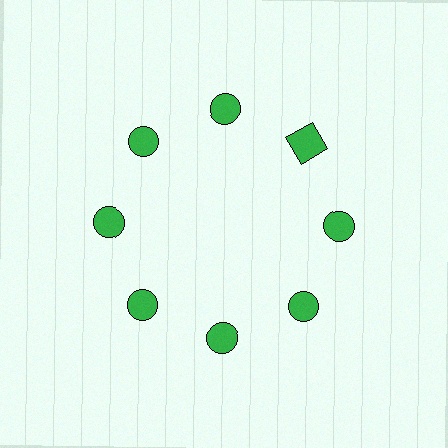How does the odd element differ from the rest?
It has a different shape: square instead of circle.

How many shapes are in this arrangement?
There are 8 shapes arranged in a ring pattern.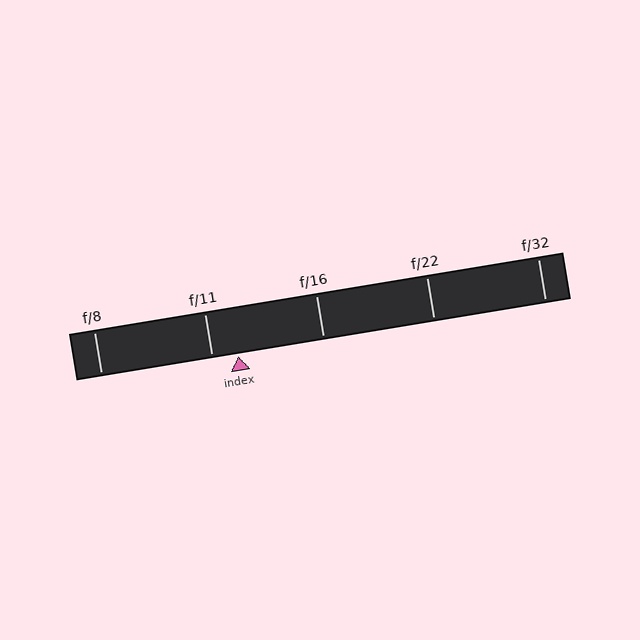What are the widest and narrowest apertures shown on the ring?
The widest aperture shown is f/8 and the narrowest is f/32.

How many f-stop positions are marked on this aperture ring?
There are 5 f-stop positions marked.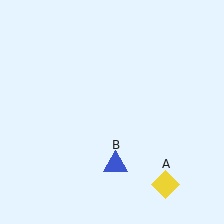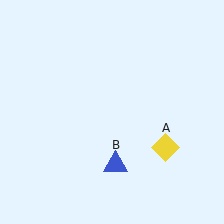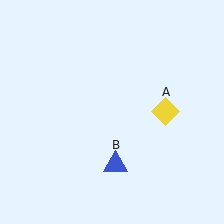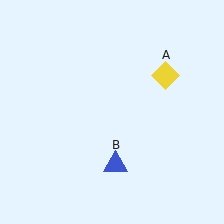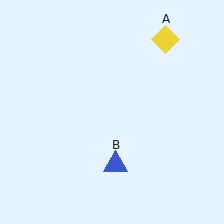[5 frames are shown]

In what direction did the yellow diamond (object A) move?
The yellow diamond (object A) moved up.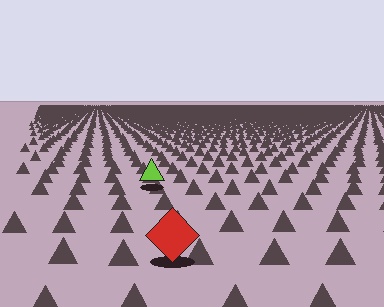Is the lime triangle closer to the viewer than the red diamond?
No. The red diamond is closer — you can tell from the texture gradient: the ground texture is coarser near it.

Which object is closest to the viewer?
The red diamond is closest. The texture marks near it are larger and more spread out.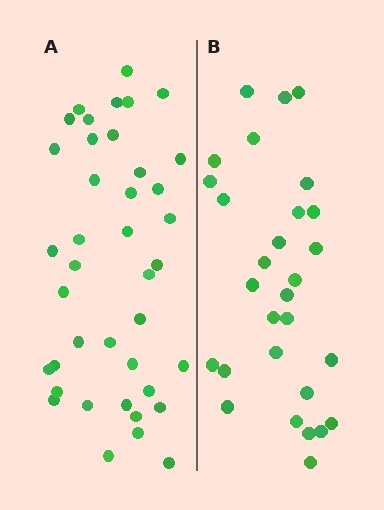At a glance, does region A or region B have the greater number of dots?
Region A (the left region) has more dots.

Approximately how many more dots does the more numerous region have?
Region A has roughly 12 or so more dots than region B.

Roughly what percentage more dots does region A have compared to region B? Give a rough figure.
About 40% more.